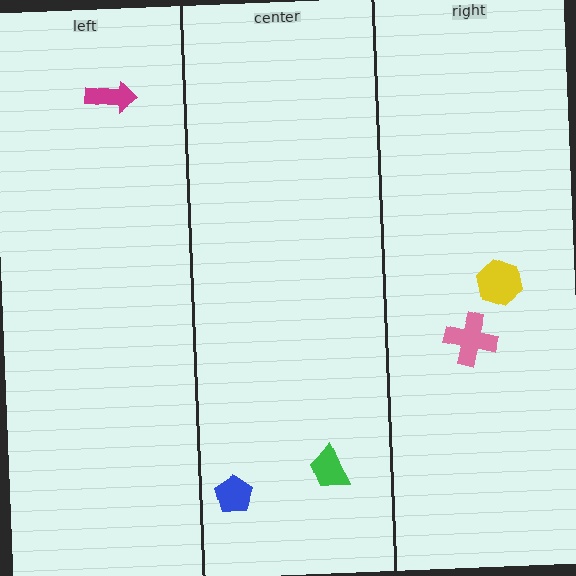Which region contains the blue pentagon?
The center region.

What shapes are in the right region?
The yellow hexagon, the pink cross.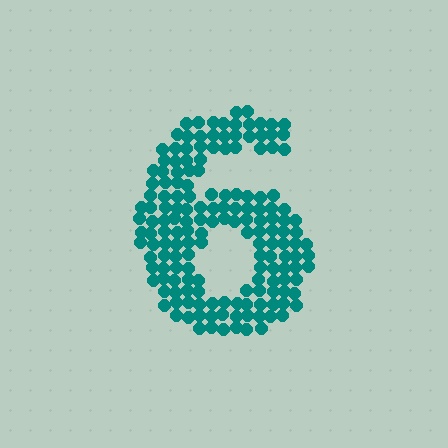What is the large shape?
The large shape is the digit 6.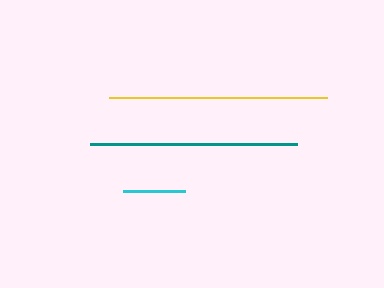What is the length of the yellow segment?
The yellow segment is approximately 218 pixels long.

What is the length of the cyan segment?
The cyan segment is approximately 62 pixels long.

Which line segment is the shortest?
The cyan line is the shortest at approximately 62 pixels.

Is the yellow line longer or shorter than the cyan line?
The yellow line is longer than the cyan line.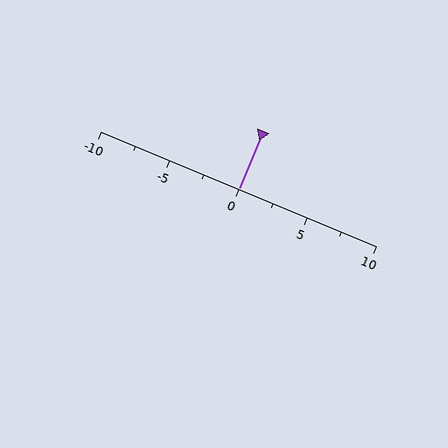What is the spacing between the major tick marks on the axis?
The major ticks are spaced 5 apart.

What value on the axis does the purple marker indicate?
The marker indicates approximately 0.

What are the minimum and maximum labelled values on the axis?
The axis runs from -10 to 10.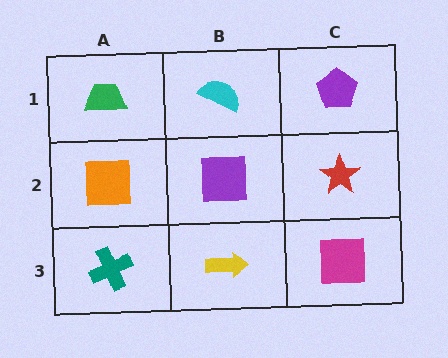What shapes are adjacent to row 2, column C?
A purple pentagon (row 1, column C), a magenta square (row 3, column C), a purple square (row 2, column B).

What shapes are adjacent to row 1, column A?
An orange square (row 2, column A), a cyan semicircle (row 1, column B).